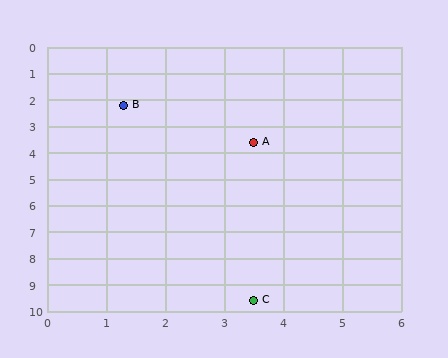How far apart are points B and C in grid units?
Points B and C are about 7.7 grid units apart.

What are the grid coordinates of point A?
Point A is at approximately (3.5, 3.6).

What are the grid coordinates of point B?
Point B is at approximately (1.3, 2.2).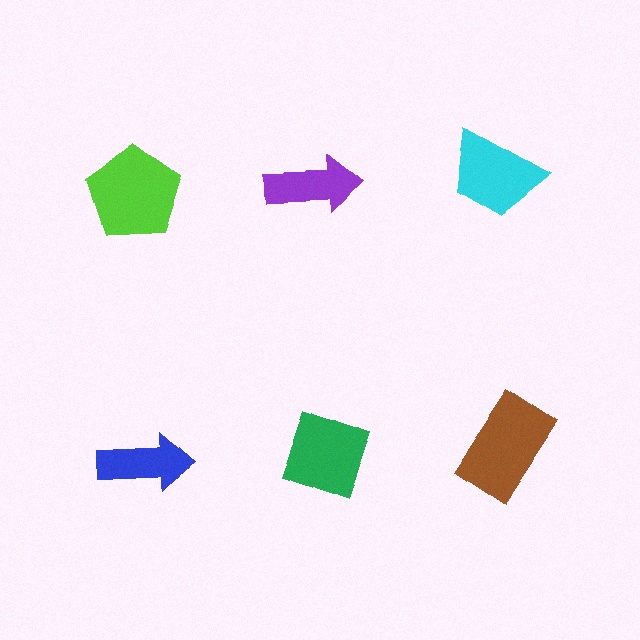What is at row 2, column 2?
A green diamond.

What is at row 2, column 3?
A brown rectangle.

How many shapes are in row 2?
3 shapes.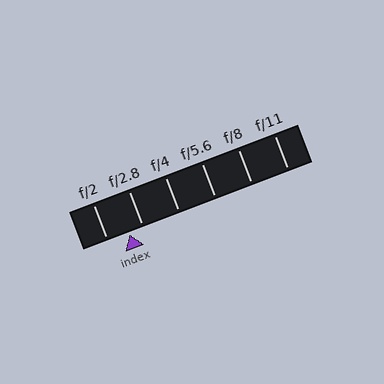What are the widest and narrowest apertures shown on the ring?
The widest aperture shown is f/2 and the narrowest is f/11.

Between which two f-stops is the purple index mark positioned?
The index mark is between f/2 and f/2.8.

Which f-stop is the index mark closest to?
The index mark is closest to f/2.8.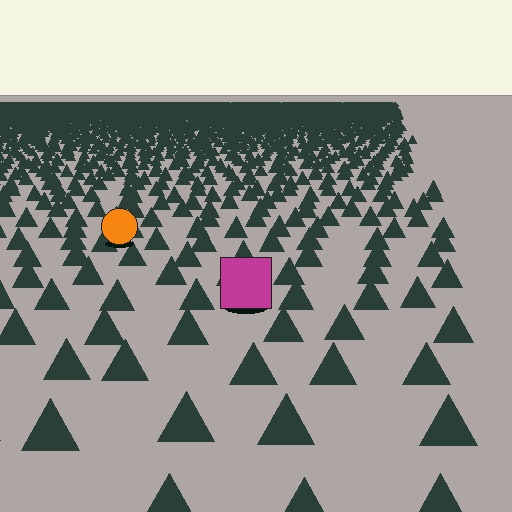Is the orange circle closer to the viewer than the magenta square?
No. The magenta square is closer — you can tell from the texture gradient: the ground texture is coarser near it.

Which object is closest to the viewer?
The magenta square is closest. The texture marks near it are larger and more spread out.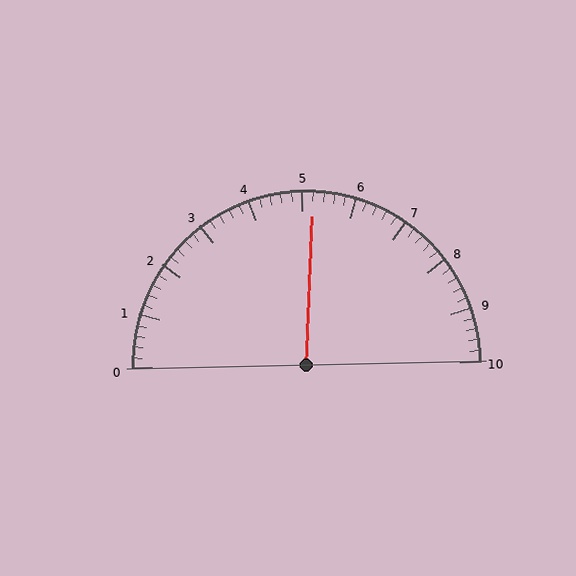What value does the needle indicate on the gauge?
The needle indicates approximately 5.2.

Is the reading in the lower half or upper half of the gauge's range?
The reading is in the upper half of the range (0 to 10).